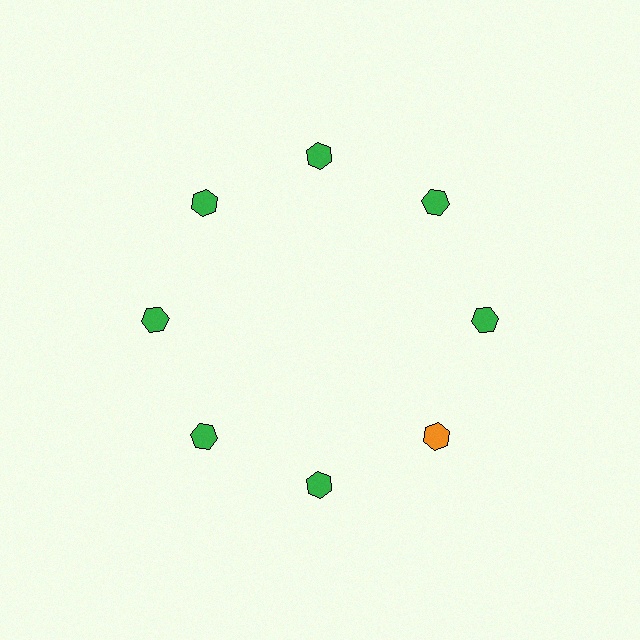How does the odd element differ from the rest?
It has a different color: orange instead of green.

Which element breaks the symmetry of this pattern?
The orange hexagon at roughly the 4 o'clock position breaks the symmetry. All other shapes are green hexagons.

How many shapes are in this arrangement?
There are 8 shapes arranged in a ring pattern.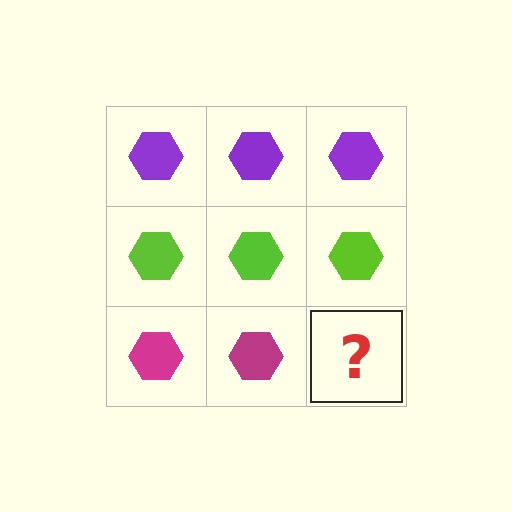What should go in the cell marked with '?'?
The missing cell should contain a magenta hexagon.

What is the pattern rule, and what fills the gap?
The rule is that each row has a consistent color. The gap should be filled with a magenta hexagon.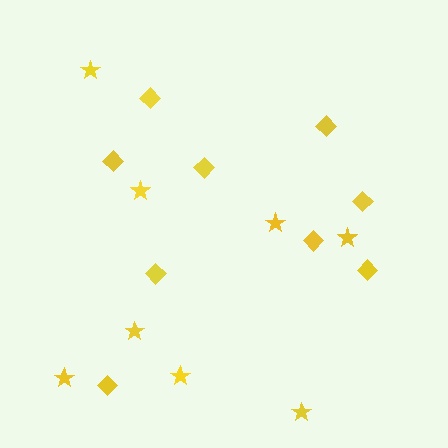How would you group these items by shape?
There are 2 groups: one group of diamonds (9) and one group of stars (8).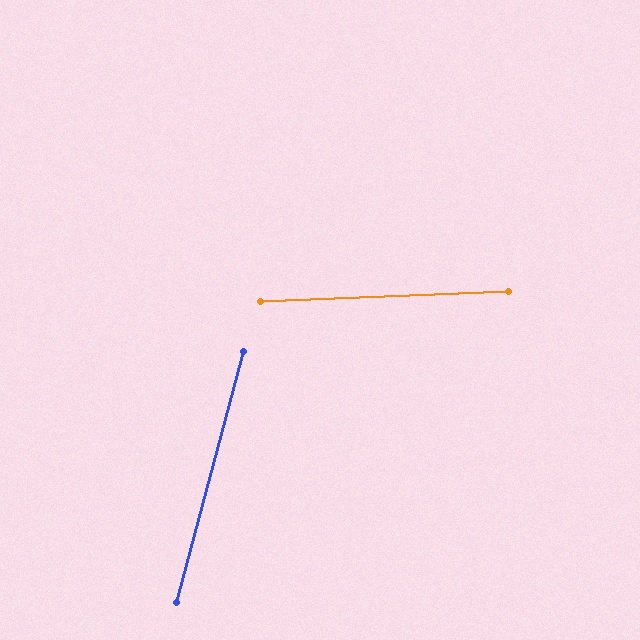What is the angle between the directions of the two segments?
Approximately 73 degrees.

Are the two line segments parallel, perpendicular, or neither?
Neither parallel nor perpendicular — they differ by about 73°.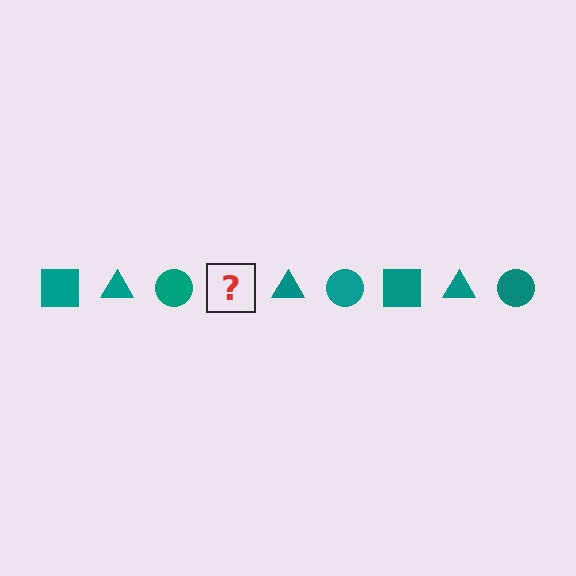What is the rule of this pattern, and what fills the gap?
The rule is that the pattern cycles through square, triangle, circle shapes in teal. The gap should be filled with a teal square.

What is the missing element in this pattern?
The missing element is a teal square.